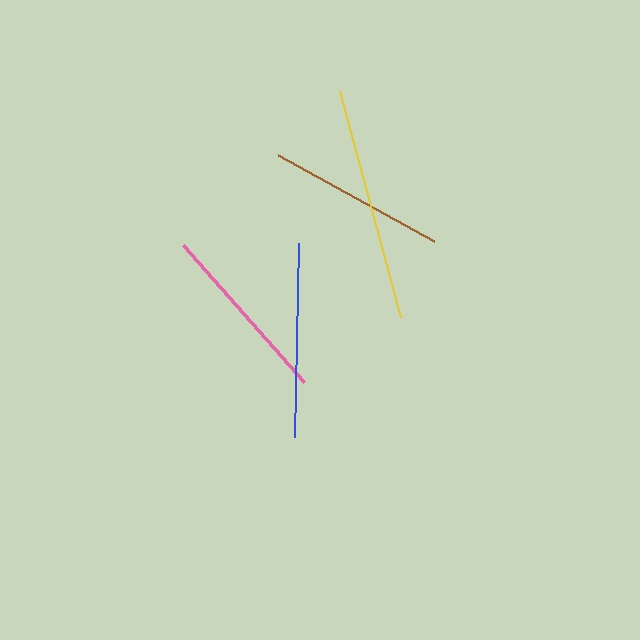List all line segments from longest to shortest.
From longest to shortest: yellow, blue, pink, brown.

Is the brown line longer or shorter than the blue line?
The blue line is longer than the brown line.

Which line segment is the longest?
The yellow line is the longest at approximately 234 pixels.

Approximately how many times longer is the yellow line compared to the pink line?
The yellow line is approximately 1.3 times the length of the pink line.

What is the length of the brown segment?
The brown segment is approximately 178 pixels long.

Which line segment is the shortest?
The brown line is the shortest at approximately 178 pixels.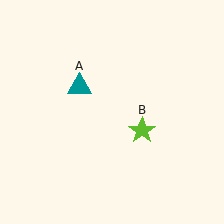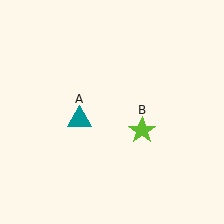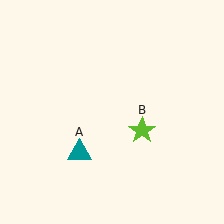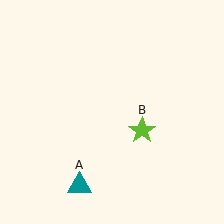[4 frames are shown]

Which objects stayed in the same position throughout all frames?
Lime star (object B) remained stationary.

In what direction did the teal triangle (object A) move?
The teal triangle (object A) moved down.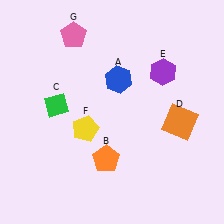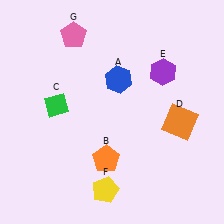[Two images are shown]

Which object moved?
The yellow pentagon (F) moved down.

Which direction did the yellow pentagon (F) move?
The yellow pentagon (F) moved down.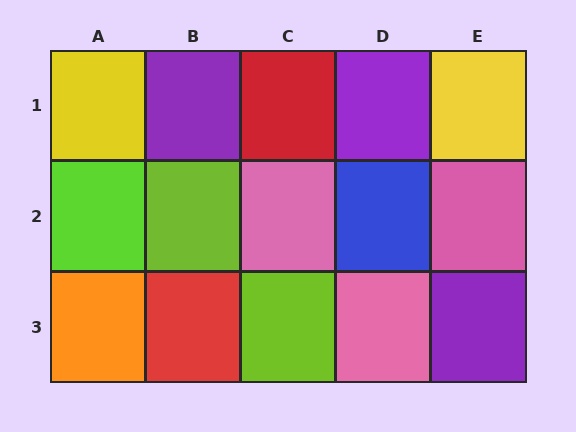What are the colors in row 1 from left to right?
Yellow, purple, red, purple, yellow.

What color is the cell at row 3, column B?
Red.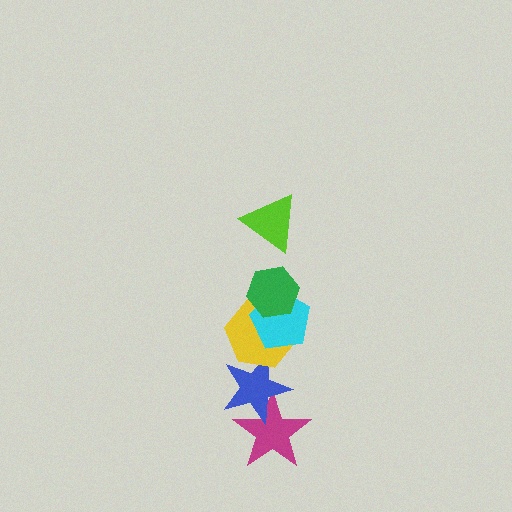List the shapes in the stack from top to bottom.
From top to bottom: the lime triangle, the green hexagon, the cyan pentagon, the yellow hexagon, the blue star, the magenta star.